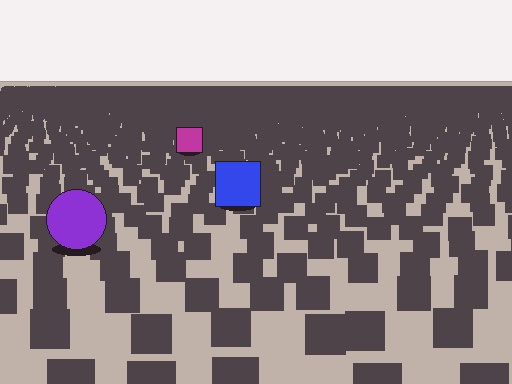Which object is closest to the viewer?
The purple circle is closest. The texture marks near it are larger and more spread out.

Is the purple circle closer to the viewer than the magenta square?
Yes. The purple circle is closer — you can tell from the texture gradient: the ground texture is coarser near it.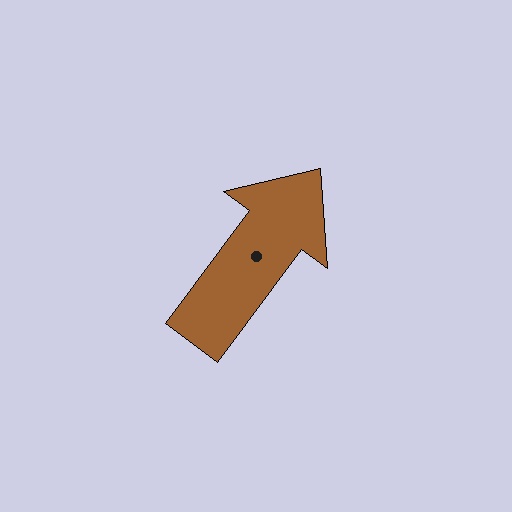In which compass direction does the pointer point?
Northeast.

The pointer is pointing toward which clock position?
Roughly 1 o'clock.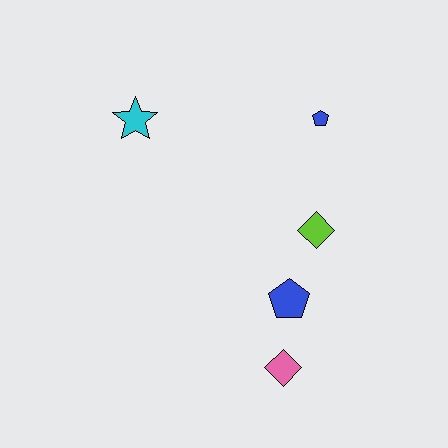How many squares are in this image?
There are no squares.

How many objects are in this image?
There are 5 objects.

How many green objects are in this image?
There are no green objects.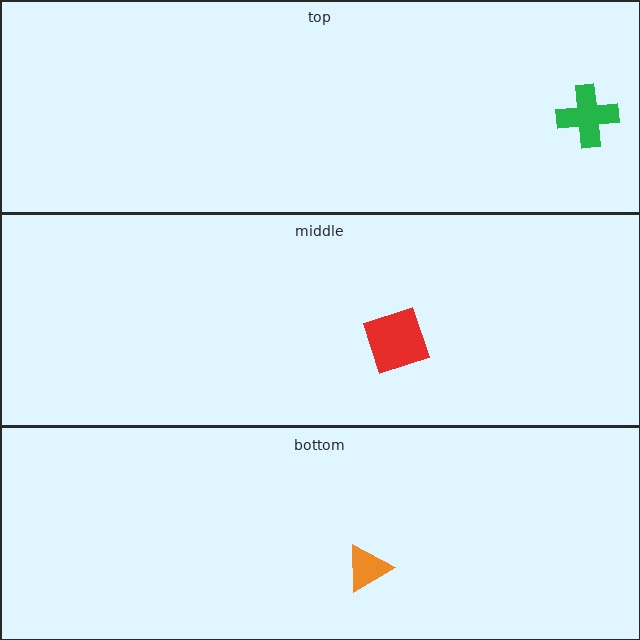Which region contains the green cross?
The top region.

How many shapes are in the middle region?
1.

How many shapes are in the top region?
1.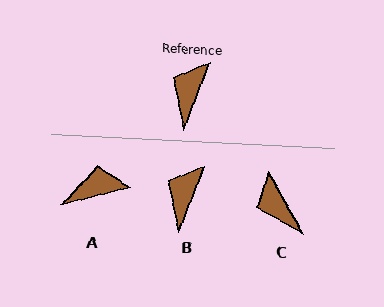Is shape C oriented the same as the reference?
No, it is off by about 50 degrees.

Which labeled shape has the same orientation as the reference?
B.